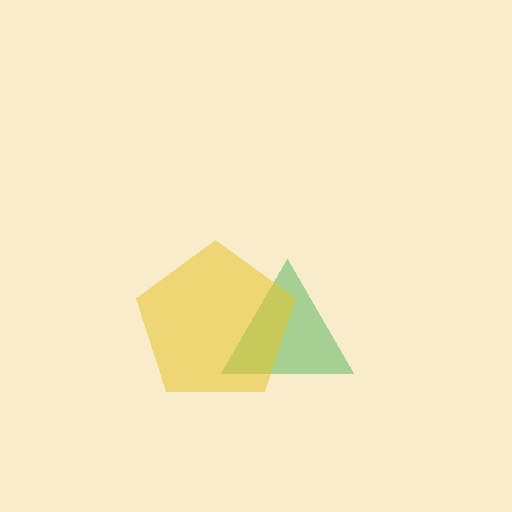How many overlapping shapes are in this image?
There are 2 overlapping shapes in the image.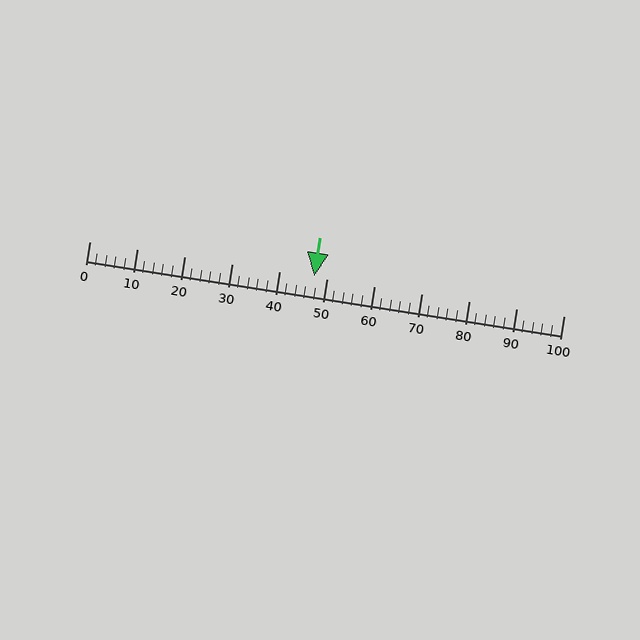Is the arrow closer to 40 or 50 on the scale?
The arrow is closer to 50.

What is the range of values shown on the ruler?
The ruler shows values from 0 to 100.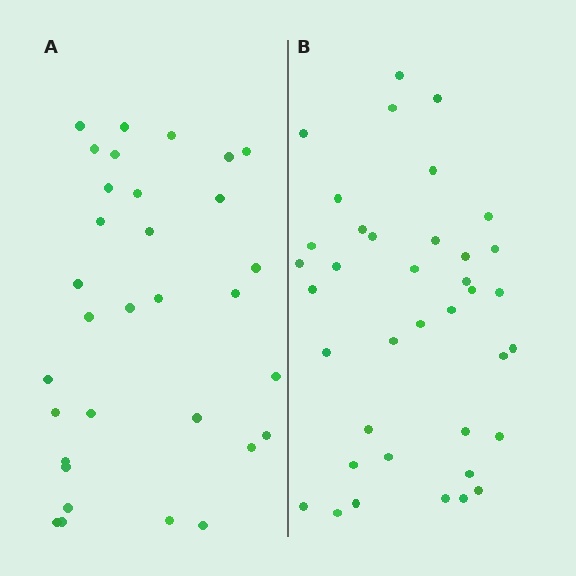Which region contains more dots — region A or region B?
Region B (the right region) has more dots.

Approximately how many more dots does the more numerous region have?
Region B has about 6 more dots than region A.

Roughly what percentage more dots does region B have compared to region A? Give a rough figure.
About 20% more.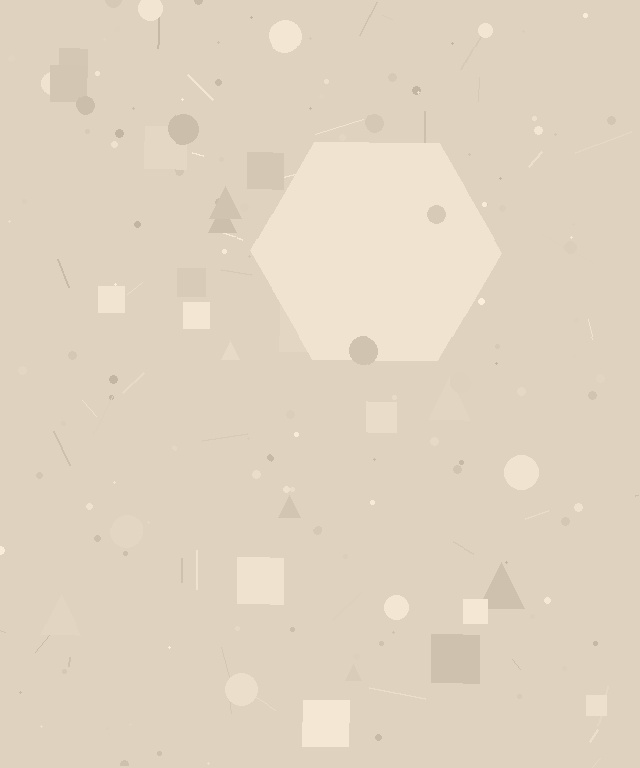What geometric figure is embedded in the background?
A hexagon is embedded in the background.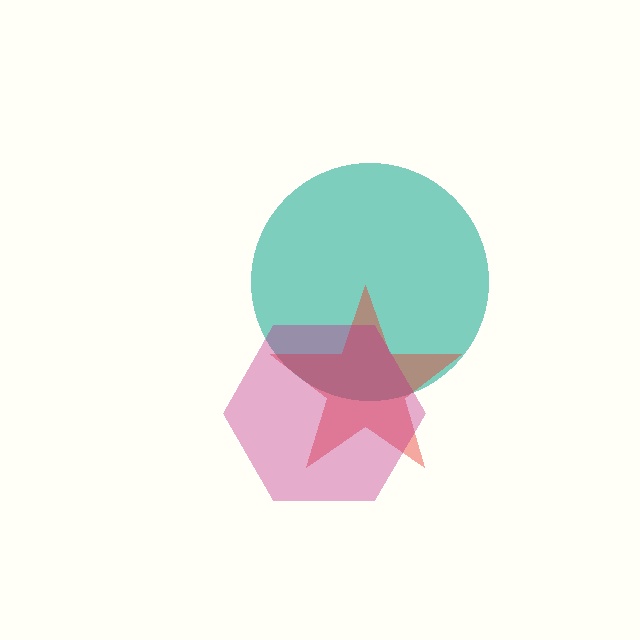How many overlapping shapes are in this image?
There are 3 overlapping shapes in the image.